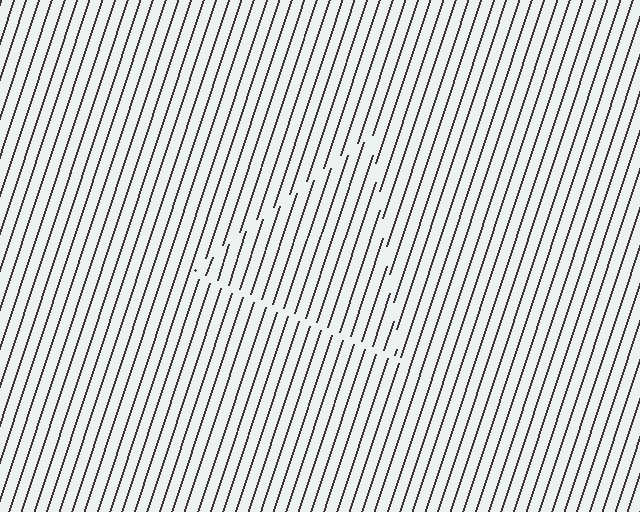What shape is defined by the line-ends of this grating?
An illusory triangle. The interior of the shape contains the same grating, shifted by half a period — the contour is defined by the phase discontinuity where line-ends from the inner and outer gratings abut.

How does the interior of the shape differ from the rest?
The interior of the shape contains the same grating, shifted by half a period — the contour is defined by the phase discontinuity where line-ends from the inner and outer gratings abut.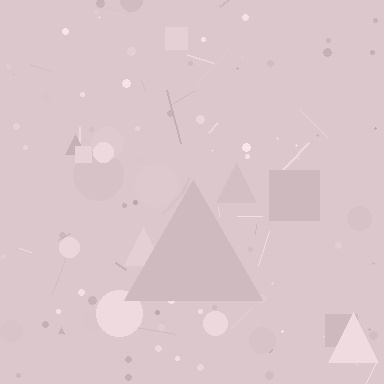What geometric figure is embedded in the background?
A triangle is embedded in the background.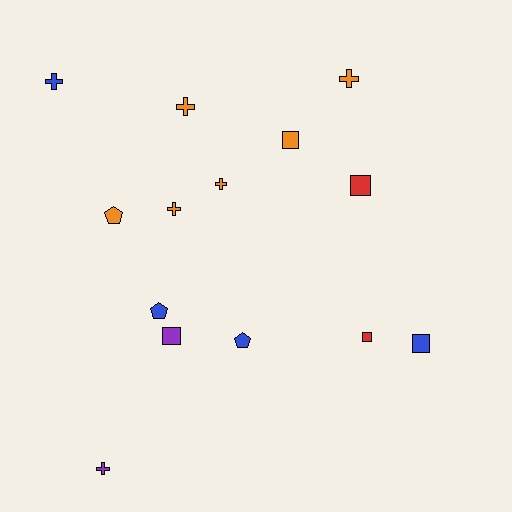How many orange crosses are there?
There are 4 orange crosses.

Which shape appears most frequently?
Cross, with 6 objects.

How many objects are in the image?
There are 14 objects.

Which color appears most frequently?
Orange, with 6 objects.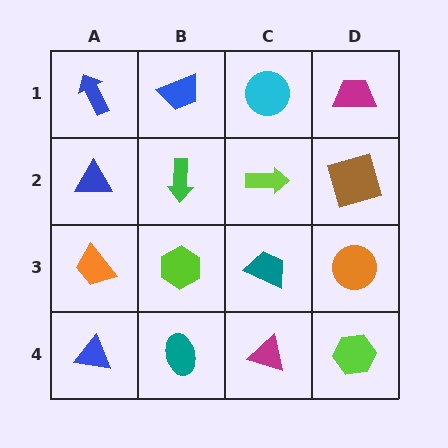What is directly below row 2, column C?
A teal trapezoid.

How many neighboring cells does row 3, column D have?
3.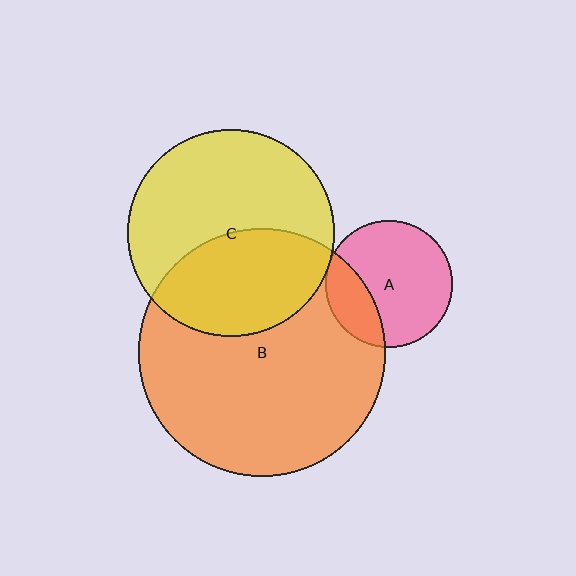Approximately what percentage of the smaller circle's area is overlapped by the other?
Approximately 40%.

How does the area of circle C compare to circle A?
Approximately 2.7 times.